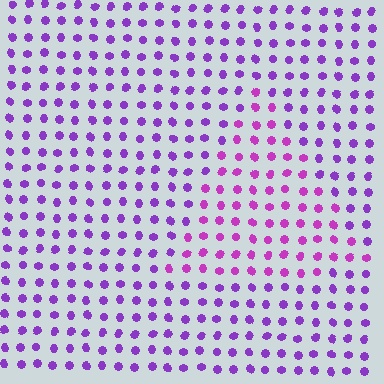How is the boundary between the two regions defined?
The boundary is defined purely by a slight shift in hue (about 27 degrees). Spacing, size, and orientation are identical on both sides.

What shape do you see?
I see a triangle.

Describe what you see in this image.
The image is filled with small purple elements in a uniform arrangement. A triangle-shaped region is visible where the elements are tinted to a slightly different hue, forming a subtle color boundary.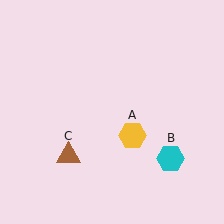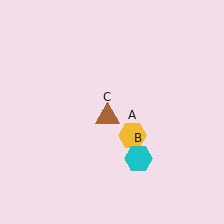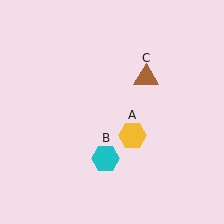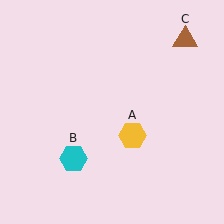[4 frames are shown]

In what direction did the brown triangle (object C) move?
The brown triangle (object C) moved up and to the right.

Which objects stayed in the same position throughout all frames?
Yellow hexagon (object A) remained stationary.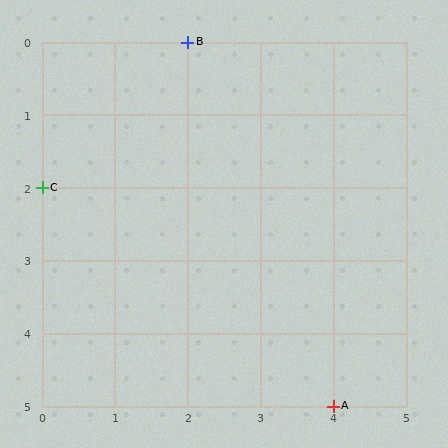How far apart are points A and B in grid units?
Points A and B are 2 columns and 5 rows apart (about 5.4 grid units diagonally).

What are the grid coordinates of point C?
Point C is at grid coordinates (0, 2).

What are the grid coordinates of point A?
Point A is at grid coordinates (4, 5).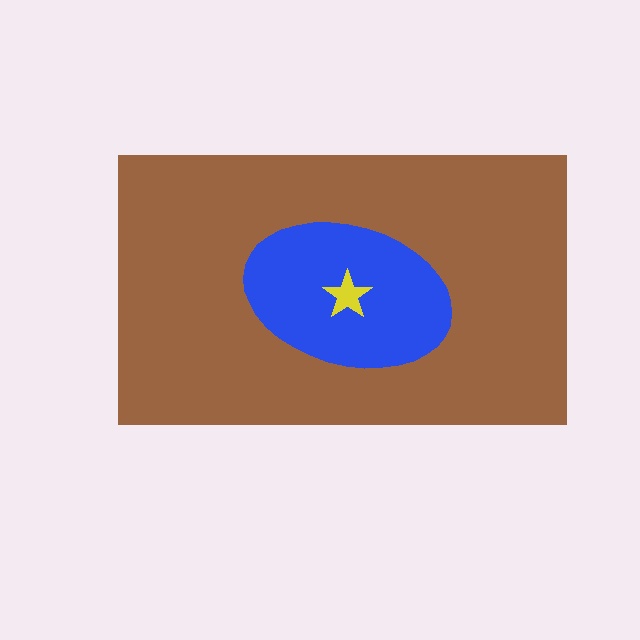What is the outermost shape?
The brown rectangle.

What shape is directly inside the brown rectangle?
The blue ellipse.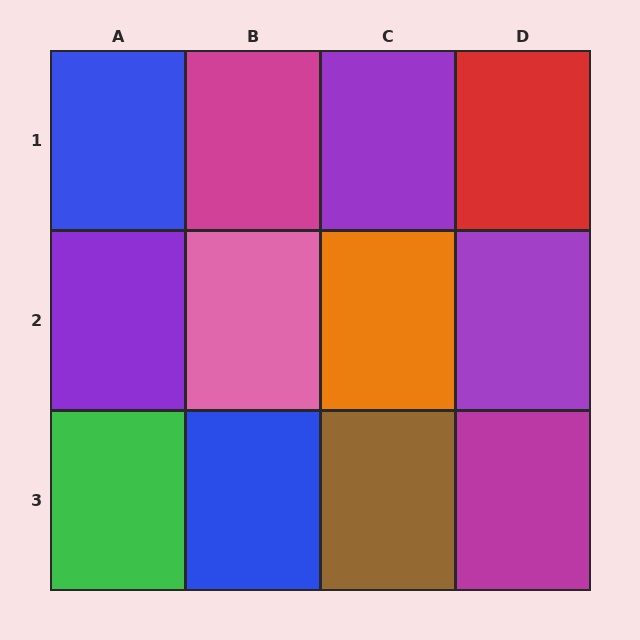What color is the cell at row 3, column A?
Green.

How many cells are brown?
1 cell is brown.